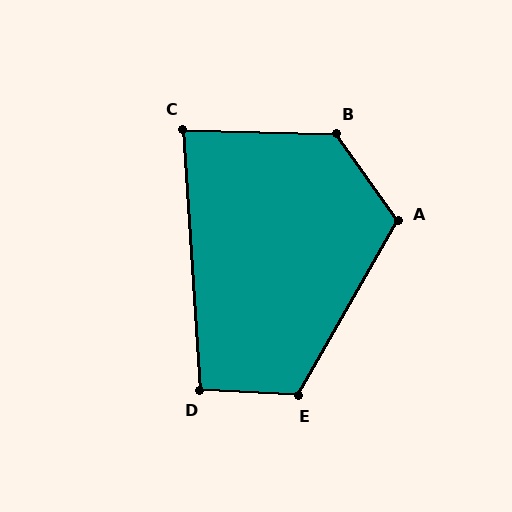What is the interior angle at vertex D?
Approximately 97 degrees (obtuse).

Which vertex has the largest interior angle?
B, at approximately 127 degrees.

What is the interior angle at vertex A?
Approximately 115 degrees (obtuse).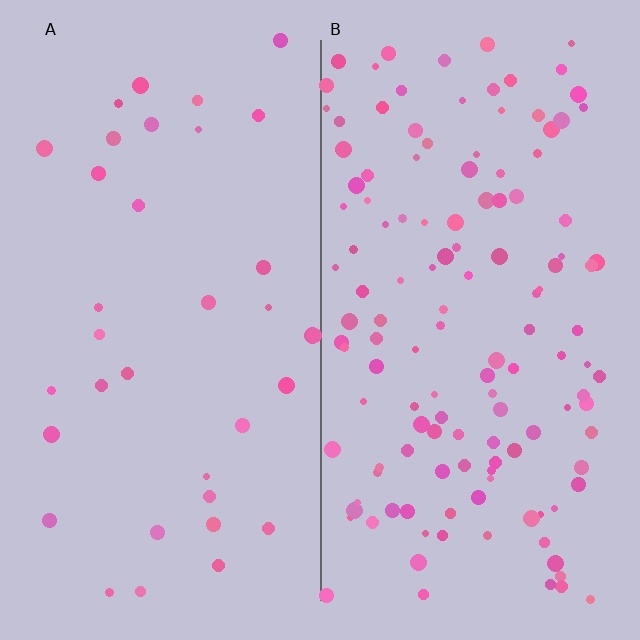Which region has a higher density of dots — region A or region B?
B (the right).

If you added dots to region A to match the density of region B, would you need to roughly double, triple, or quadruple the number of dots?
Approximately quadruple.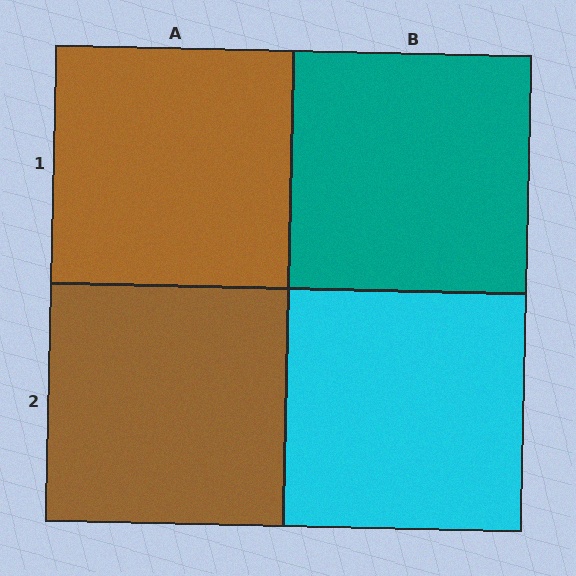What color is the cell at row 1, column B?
Teal.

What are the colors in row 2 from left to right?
Brown, cyan.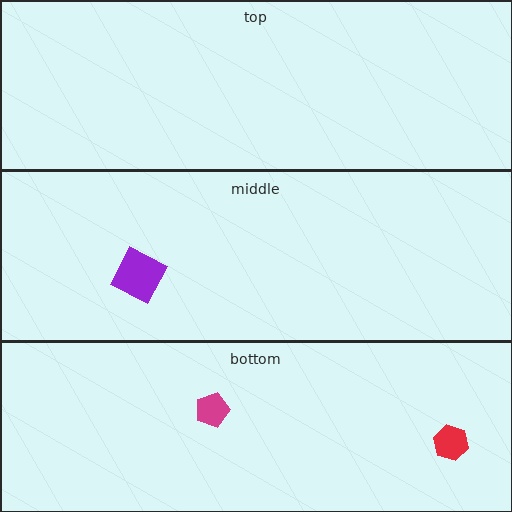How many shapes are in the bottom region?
2.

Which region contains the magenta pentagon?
The bottom region.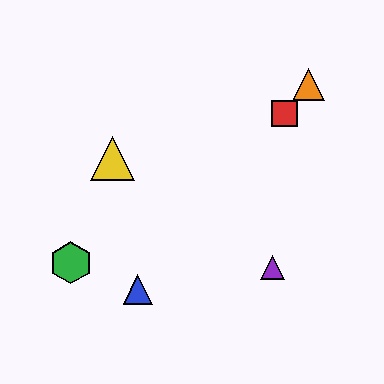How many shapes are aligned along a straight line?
3 shapes (the red square, the blue triangle, the orange triangle) are aligned along a straight line.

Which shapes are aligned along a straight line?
The red square, the blue triangle, the orange triangle are aligned along a straight line.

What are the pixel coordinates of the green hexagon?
The green hexagon is at (71, 263).